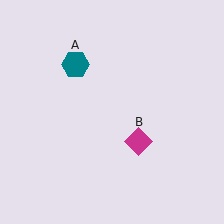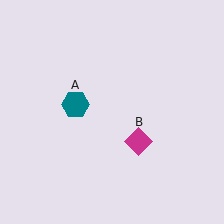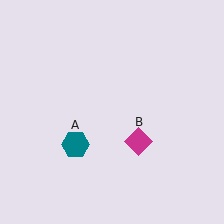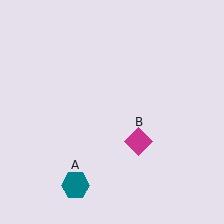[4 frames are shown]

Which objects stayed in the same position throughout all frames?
Magenta diamond (object B) remained stationary.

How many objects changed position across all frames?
1 object changed position: teal hexagon (object A).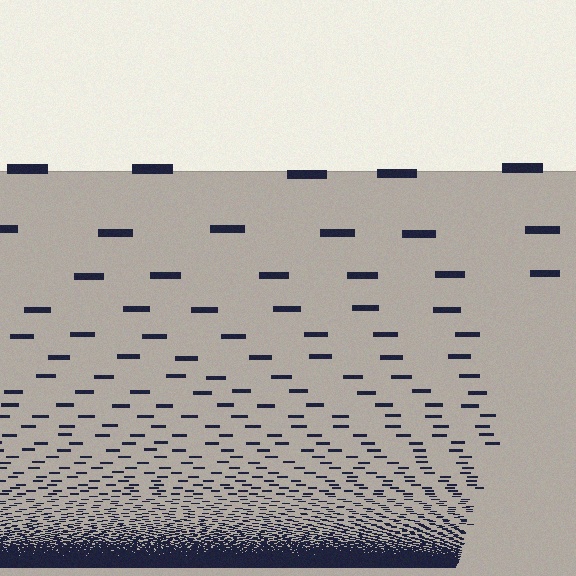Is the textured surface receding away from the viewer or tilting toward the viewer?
The surface appears to tilt toward the viewer. Texture elements get larger and sparser toward the top.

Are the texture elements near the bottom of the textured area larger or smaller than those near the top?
Smaller. The gradient is inverted — elements near the bottom are smaller and denser.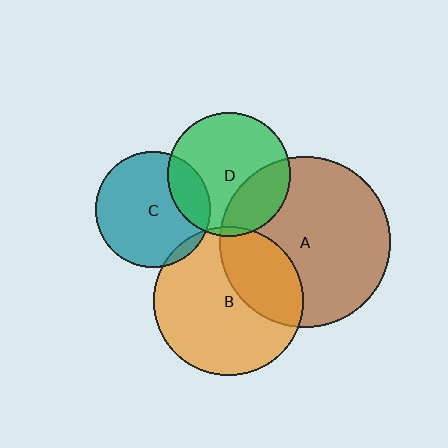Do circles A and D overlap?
Yes.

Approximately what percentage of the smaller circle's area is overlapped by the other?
Approximately 30%.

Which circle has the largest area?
Circle A (brown).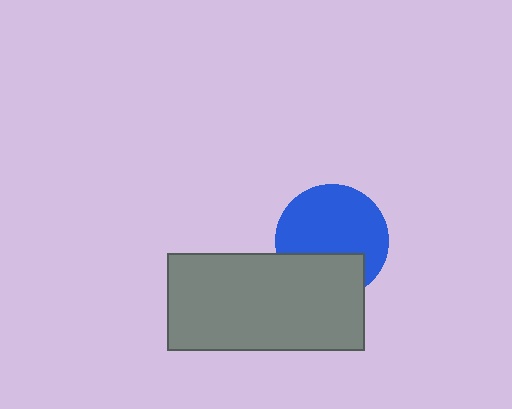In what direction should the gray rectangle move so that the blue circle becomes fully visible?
The gray rectangle should move down. That is the shortest direction to clear the overlap and leave the blue circle fully visible.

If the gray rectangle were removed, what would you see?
You would see the complete blue circle.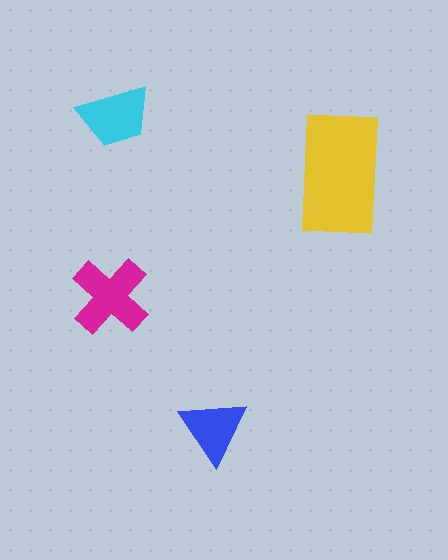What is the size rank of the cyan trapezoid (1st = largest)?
3rd.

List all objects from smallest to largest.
The blue triangle, the cyan trapezoid, the magenta cross, the yellow rectangle.